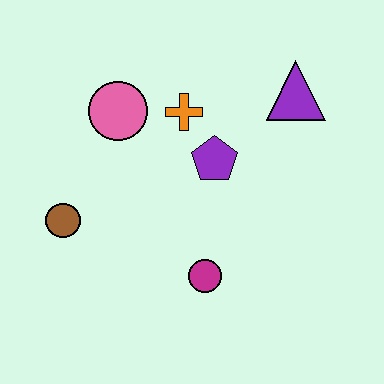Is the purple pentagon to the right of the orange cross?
Yes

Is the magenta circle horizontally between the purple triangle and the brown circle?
Yes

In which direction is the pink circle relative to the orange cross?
The pink circle is to the left of the orange cross.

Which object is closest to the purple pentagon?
The orange cross is closest to the purple pentagon.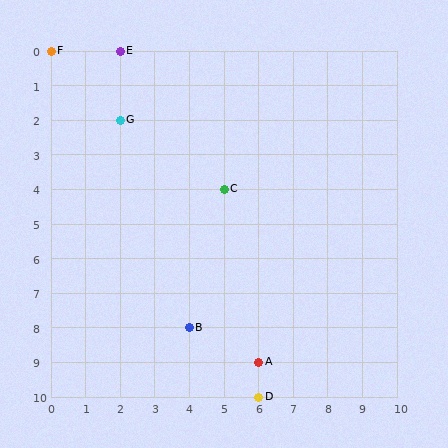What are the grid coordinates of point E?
Point E is at grid coordinates (2, 0).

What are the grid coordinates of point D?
Point D is at grid coordinates (6, 10).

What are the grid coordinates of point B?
Point B is at grid coordinates (4, 8).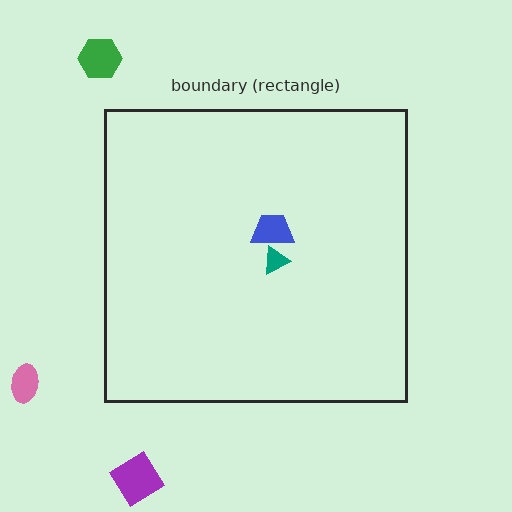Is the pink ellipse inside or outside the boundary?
Outside.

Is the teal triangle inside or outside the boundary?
Inside.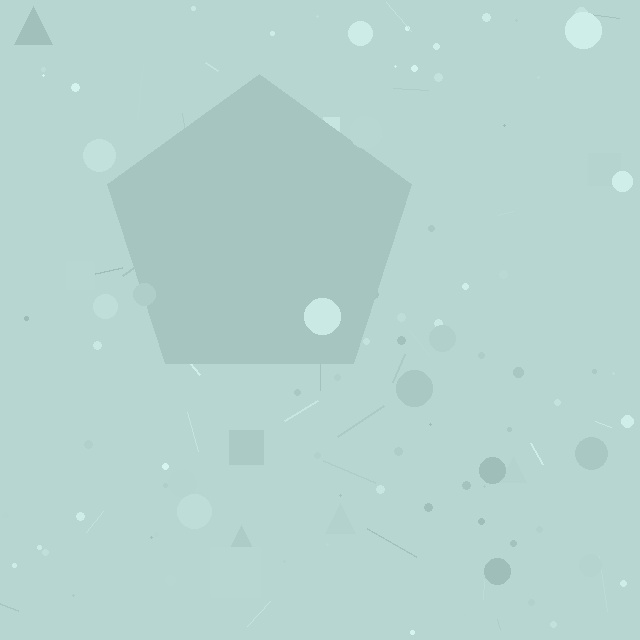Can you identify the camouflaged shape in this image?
The camouflaged shape is a pentagon.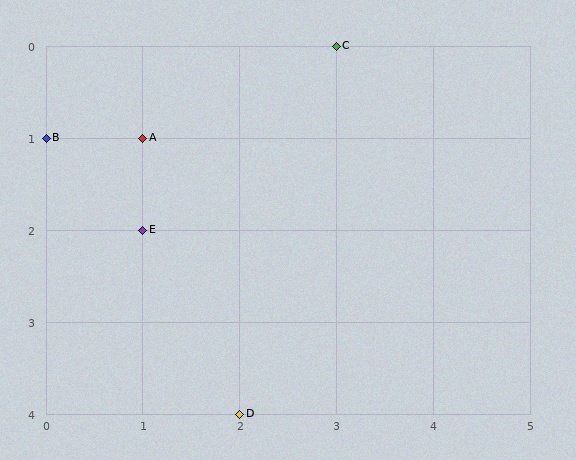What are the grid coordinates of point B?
Point B is at grid coordinates (0, 1).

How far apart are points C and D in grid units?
Points C and D are 1 column and 4 rows apart (about 4.1 grid units diagonally).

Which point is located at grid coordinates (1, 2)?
Point E is at (1, 2).